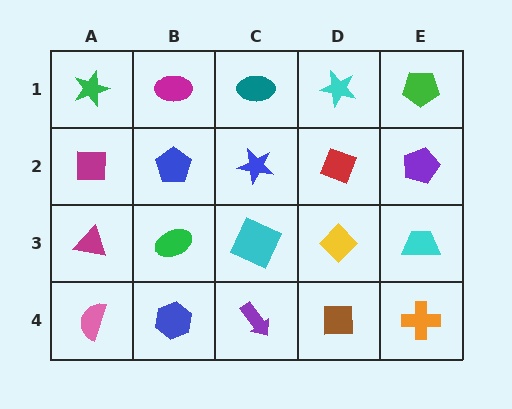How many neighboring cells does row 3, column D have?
4.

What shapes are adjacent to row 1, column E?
A purple pentagon (row 2, column E), a cyan star (row 1, column D).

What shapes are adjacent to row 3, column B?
A blue pentagon (row 2, column B), a blue hexagon (row 4, column B), a magenta triangle (row 3, column A), a cyan square (row 3, column C).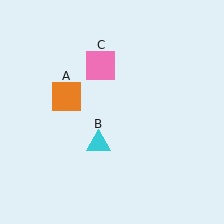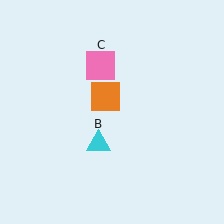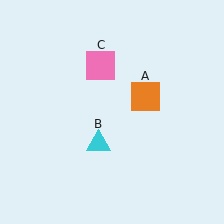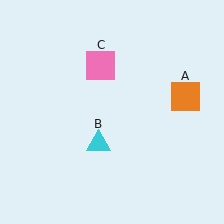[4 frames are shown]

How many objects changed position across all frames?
1 object changed position: orange square (object A).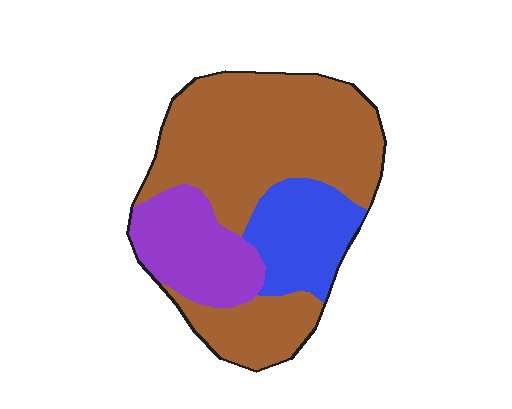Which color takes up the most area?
Brown, at roughly 60%.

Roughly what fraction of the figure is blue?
Blue takes up between a sixth and a third of the figure.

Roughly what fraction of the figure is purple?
Purple covers 20% of the figure.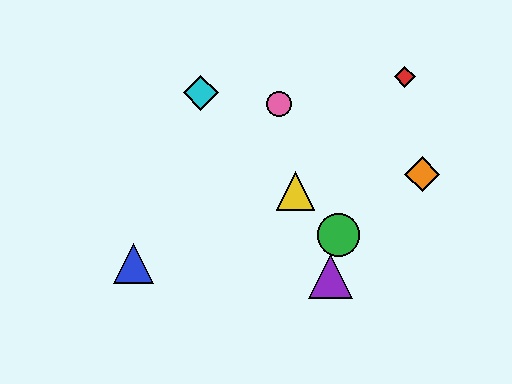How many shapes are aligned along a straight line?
3 shapes (the green circle, the yellow triangle, the cyan diamond) are aligned along a straight line.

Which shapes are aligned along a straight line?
The green circle, the yellow triangle, the cyan diamond are aligned along a straight line.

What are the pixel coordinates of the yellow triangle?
The yellow triangle is at (296, 191).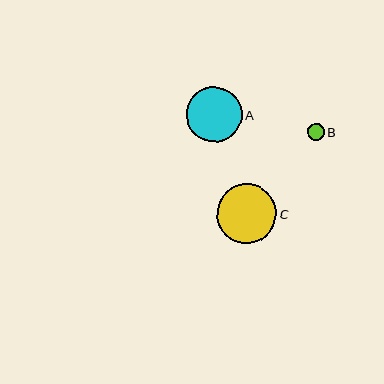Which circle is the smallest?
Circle B is the smallest with a size of approximately 17 pixels.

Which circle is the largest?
Circle C is the largest with a size of approximately 60 pixels.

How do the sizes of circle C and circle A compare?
Circle C and circle A are approximately the same size.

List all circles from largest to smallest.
From largest to smallest: C, A, B.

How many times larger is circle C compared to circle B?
Circle C is approximately 3.6 times the size of circle B.